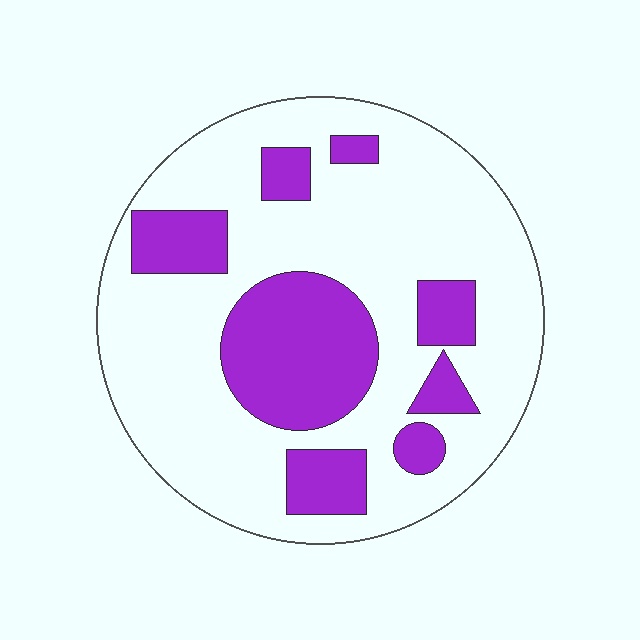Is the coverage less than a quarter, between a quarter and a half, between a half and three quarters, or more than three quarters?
Between a quarter and a half.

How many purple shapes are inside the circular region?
8.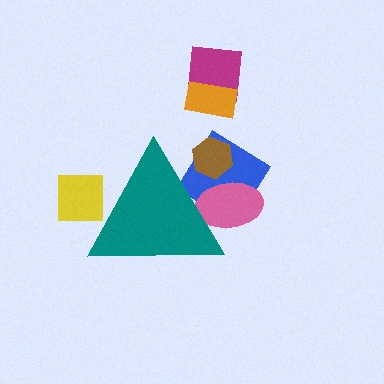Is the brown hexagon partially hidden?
Yes, the brown hexagon is partially hidden behind the teal triangle.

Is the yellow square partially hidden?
Yes, the yellow square is partially hidden behind the teal triangle.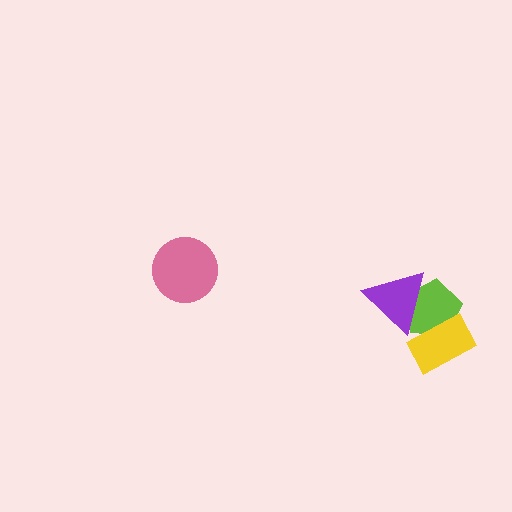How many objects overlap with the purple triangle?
1 object overlaps with the purple triangle.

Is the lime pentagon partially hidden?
Yes, it is partially covered by another shape.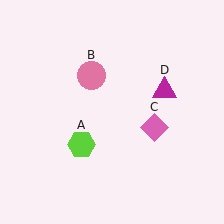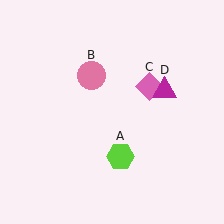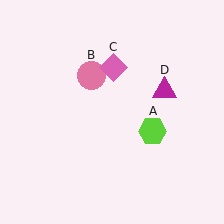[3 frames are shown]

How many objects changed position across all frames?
2 objects changed position: lime hexagon (object A), pink diamond (object C).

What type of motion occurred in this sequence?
The lime hexagon (object A), pink diamond (object C) rotated counterclockwise around the center of the scene.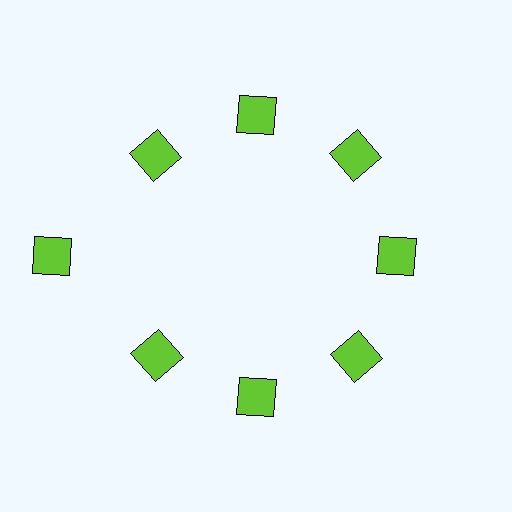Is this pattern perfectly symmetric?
No. The 8 lime squares are arranged in a ring, but one element near the 9 o'clock position is pushed outward from the center, breaking the 8-fold rotational symmetry.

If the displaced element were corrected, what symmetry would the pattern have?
It would have 8-fold rotational symmetry — the pattern would map onto itself every 45 degrees.